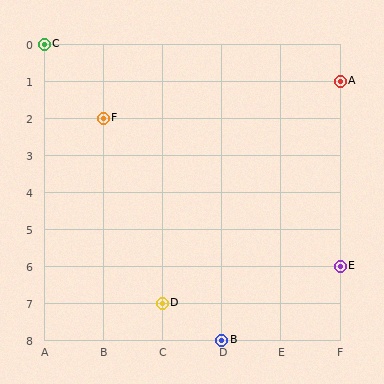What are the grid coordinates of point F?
Point F is at grid coordinates (B, 2).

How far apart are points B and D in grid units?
Points B and D are 1 column and 1 row apart (about 1.4 grid units diagonally).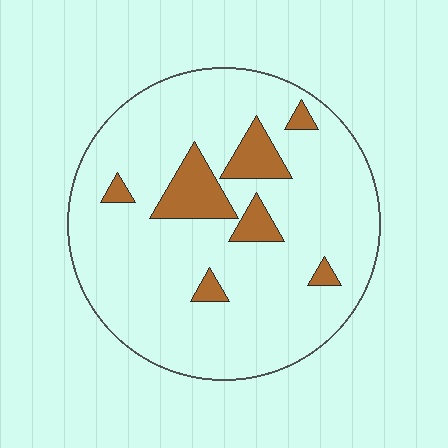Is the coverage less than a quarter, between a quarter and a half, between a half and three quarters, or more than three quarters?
Less than a quarter.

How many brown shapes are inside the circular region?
7.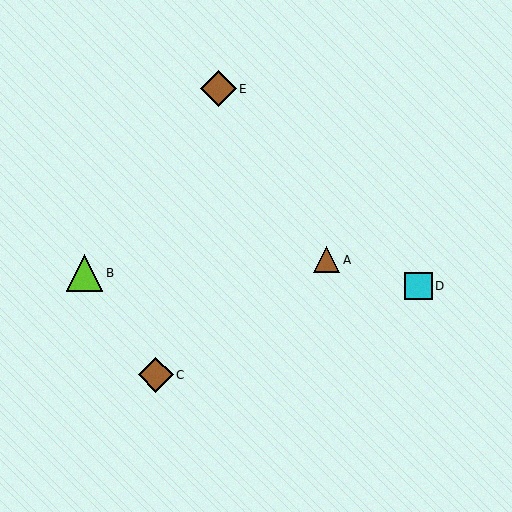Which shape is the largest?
The lime triangle (labeled B) is the largest.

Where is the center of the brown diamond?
The center of the brown diamond is at (218, 89).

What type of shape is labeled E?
Shape E is a brown diamond.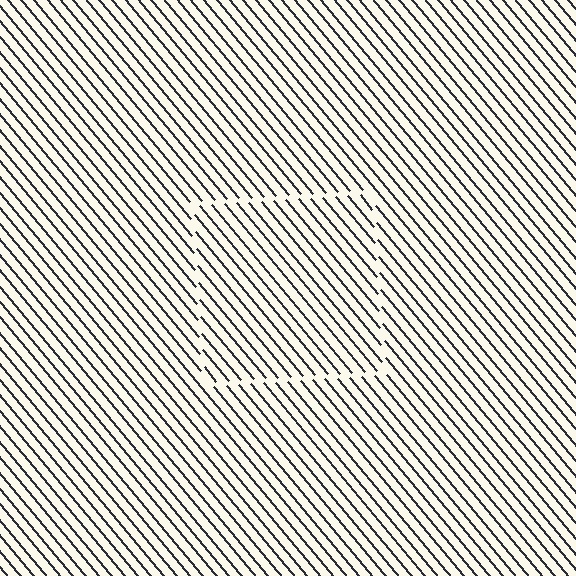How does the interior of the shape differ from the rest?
The interior of the shape contains the same grating, shifted by half a period — the contour is defined by the phase discontinuity where line-ends from the inner and outer gratings abut.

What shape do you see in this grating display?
An illusory square. The interior of the shape contains the same grating, shifted by half a period — the contour is defined by the phase discontinuity where line-ends from the inner and outer gratings abut.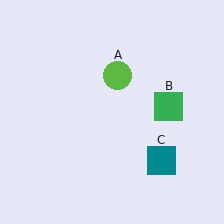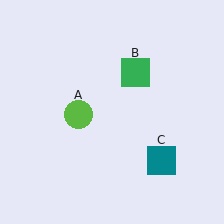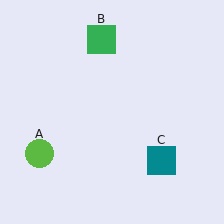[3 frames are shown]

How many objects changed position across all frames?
2 objects changed position: lime circle (object A), green square (object B).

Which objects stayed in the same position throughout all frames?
Teal square (object C) remained stationary.